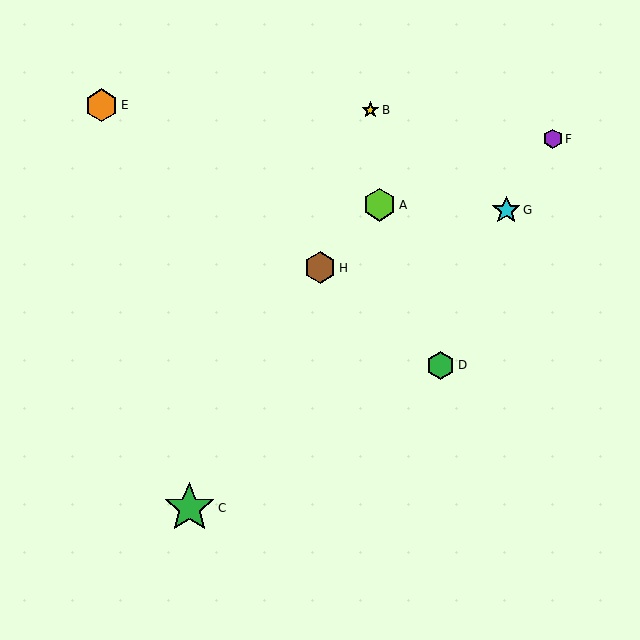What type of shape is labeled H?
Shape H is a brown hexagon.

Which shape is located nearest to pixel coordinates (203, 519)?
The green star (labeled C) at (189, 508) is nearest to that location.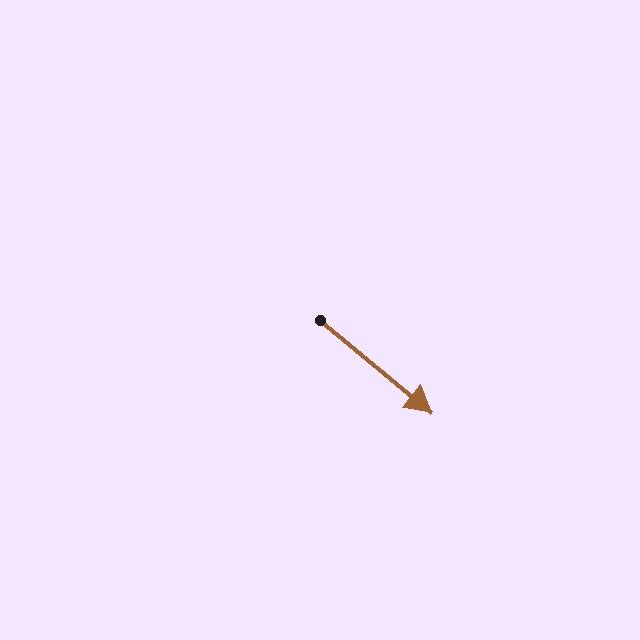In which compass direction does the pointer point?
Southeast.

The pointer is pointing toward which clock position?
Roughly 4 o'clock.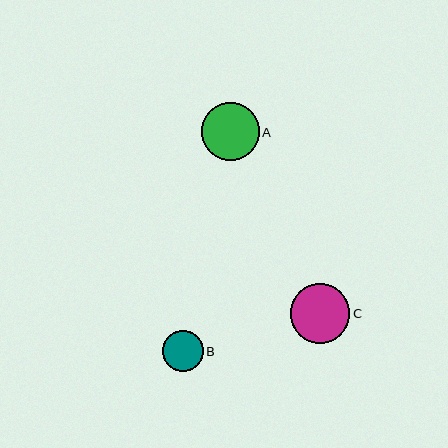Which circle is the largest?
Circle C is the largest with a size of approximately 59 pixels.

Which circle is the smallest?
Circle B is the smallest with a size of approximately 41 pixels.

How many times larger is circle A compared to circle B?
Circle A is approximately 1.4 times the size of circle B.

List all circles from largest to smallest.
From largest to smallest: C, A, B.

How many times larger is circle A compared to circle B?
Circle A is approximately 1.4 times the size of circle B.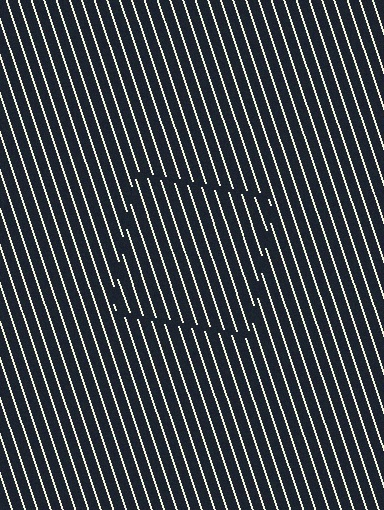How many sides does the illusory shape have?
4 sides — the line-ends trace a square.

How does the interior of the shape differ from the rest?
The interior of the shape contains the same grating, shifted by half a period — the contour is defined by the phase discontinuity where line-ends from the inner and outer gratings abut.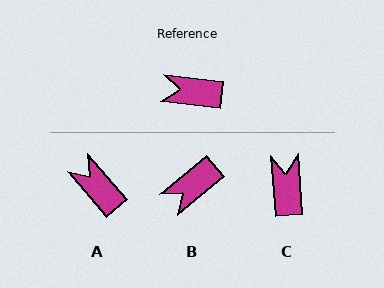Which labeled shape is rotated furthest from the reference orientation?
C, about 79 degrees away.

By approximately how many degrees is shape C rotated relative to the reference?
Approximately 79 degrees clockwise.